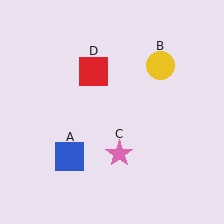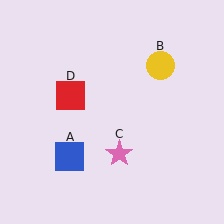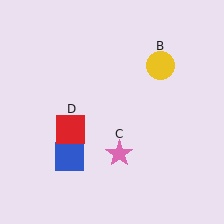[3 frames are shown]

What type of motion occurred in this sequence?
The red square (object D) rotated counterclockwise around the center of the scene.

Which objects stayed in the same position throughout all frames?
Blue square (object A) and yellow circle (object B) and pink star (object C) remained stationary.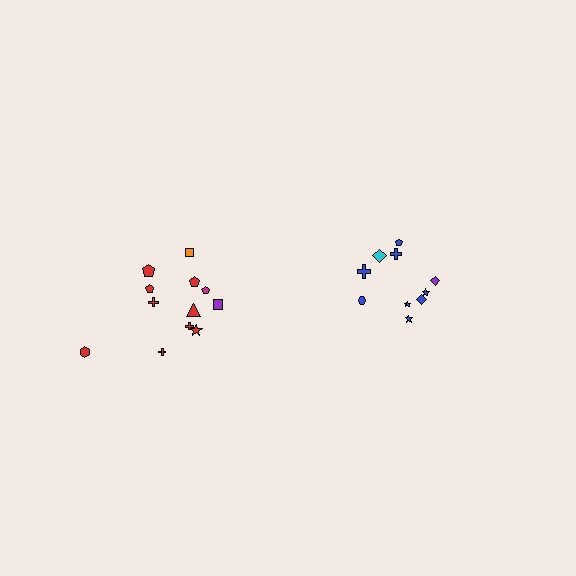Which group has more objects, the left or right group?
The left group.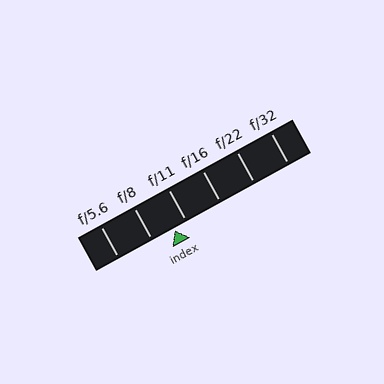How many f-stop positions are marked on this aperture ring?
There are 6 f-stop positions marked.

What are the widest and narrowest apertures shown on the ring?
The widest aperture shown is f/5.6 and the narrowest is f/32.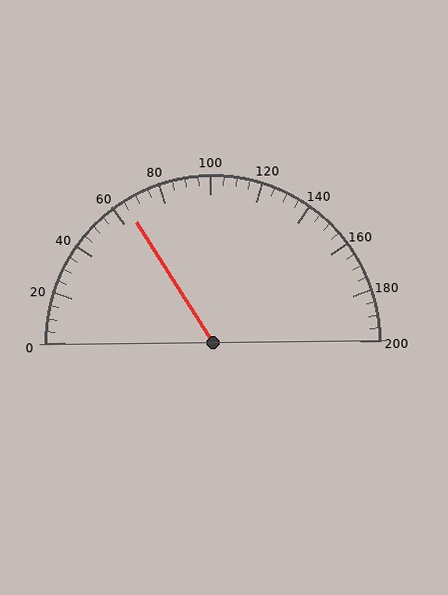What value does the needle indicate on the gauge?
The needle indicates approximately 65.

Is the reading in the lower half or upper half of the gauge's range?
The reading is in the lower half of the range (0 to 200).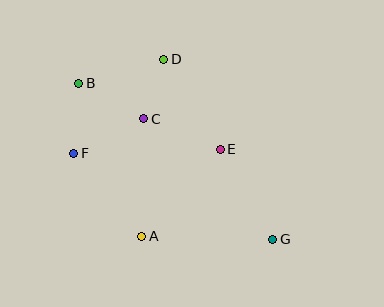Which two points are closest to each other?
Points C and D are closest to each other.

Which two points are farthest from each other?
Points B and G are farthest from each other.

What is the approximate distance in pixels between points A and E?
The distance between A and E is approximately 117 pixels.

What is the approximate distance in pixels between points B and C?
The distance between B and C is approximately 74 pixels.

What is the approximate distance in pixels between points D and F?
The distance between D and F is approximately 130 pixels.